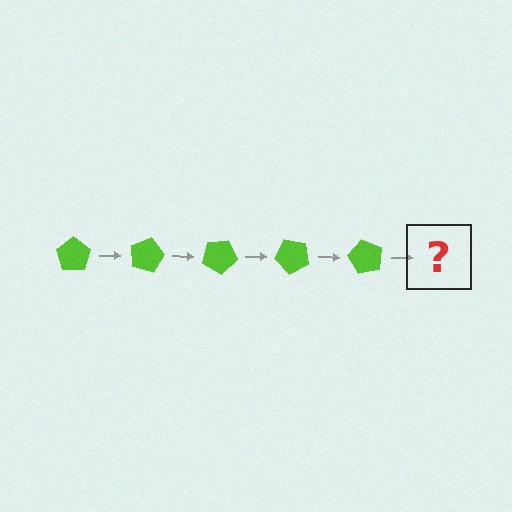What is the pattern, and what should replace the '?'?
The pattern is that the pentagon rotates 15 degrees each step. The '?' should be a lime pentagon rotated 75 degrees.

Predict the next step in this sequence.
The next step is a lime pentagon rotated 75 degrees.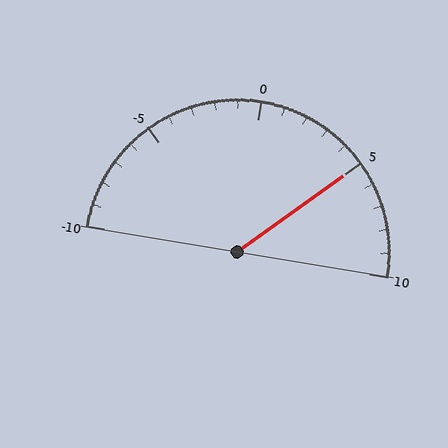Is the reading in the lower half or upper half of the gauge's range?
The reading is in the upper half of the range (-10 to 10).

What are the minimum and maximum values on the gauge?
The gauge ranges from -10 to 10.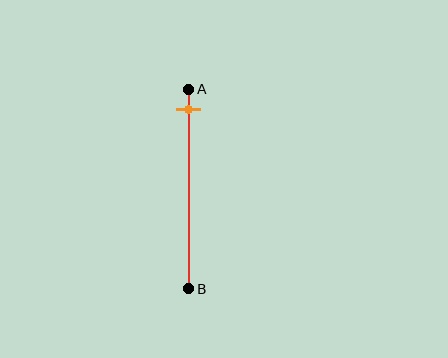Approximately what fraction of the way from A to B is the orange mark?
The orange mark is approximately 10% of the way from A to B.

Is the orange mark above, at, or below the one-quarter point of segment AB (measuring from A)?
The orange mark is above the one-quarter point of segment AB.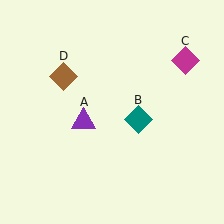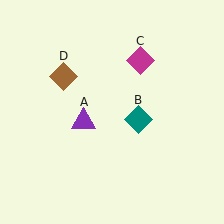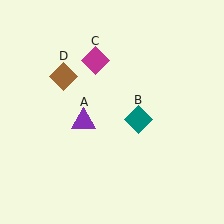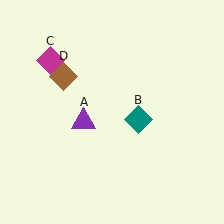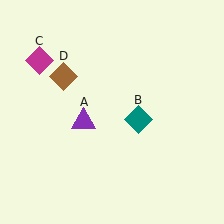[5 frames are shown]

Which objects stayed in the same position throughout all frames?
Purple triangle (object A) and teal diamond (object B) and brown diamond (object D) remained stationary.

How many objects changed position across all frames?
1 object changed position: magenta diamond (object C).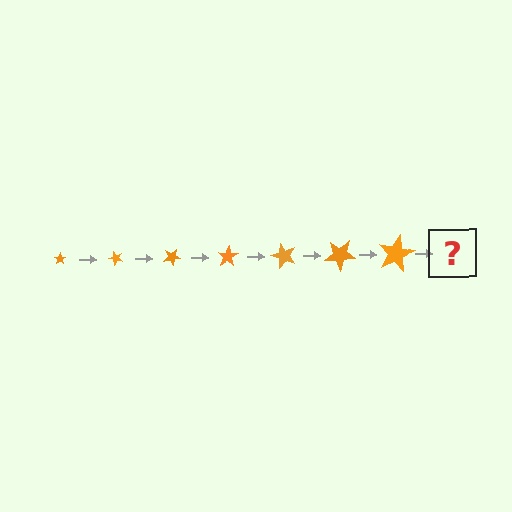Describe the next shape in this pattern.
It should be a star, larger than the previous one and rotated 350 degrees from the start.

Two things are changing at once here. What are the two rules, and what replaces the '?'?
The two rules are that the star grows larger each step and it rotates 50 degrees each step. The '?' should be a star, larger than the previous one and rotated 350 degrees from the start.